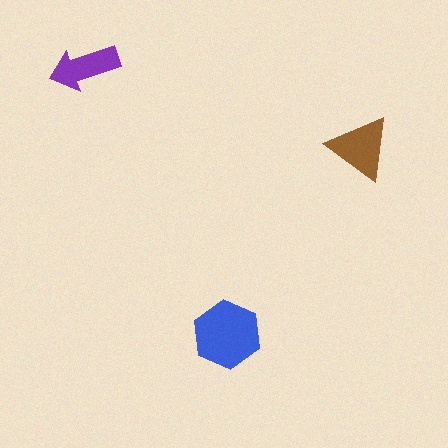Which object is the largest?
The blue hexagon.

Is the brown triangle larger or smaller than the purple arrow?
Larger.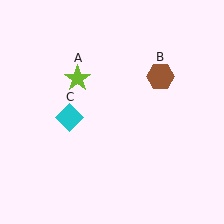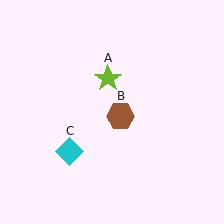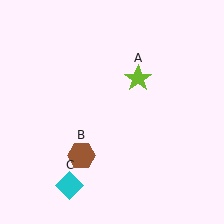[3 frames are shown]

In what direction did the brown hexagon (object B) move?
The brown hexagon (object B) moved down and to the left.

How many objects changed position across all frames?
3 objects changed position: lime star (object A), brown hexagon (object B), cyan diamond (object C).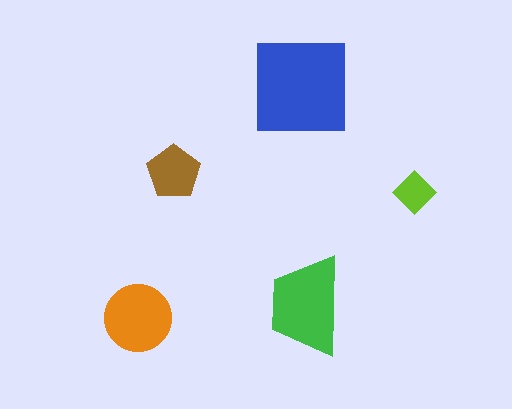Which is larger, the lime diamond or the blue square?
The blue square.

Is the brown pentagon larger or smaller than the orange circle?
Smaller.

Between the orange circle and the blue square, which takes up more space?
The blue square.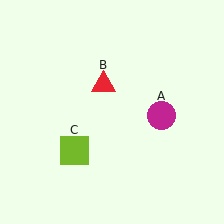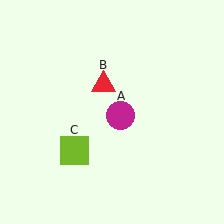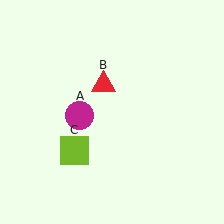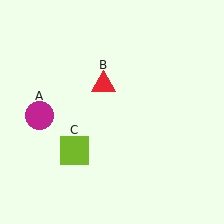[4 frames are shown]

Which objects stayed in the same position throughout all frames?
Red triangle (object B) and lime square (object C) remained stationary.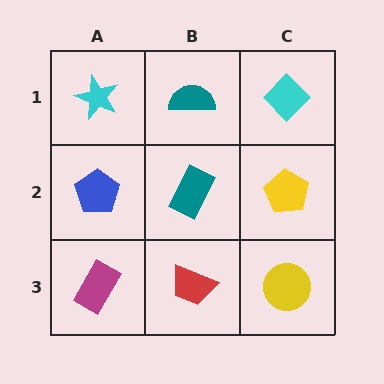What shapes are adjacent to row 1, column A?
A blue pentagon (row 2, column A), a teal semicircle (row 1, column B).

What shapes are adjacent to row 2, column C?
A cyan diamond (row 1, column C), a yellow circle (row 3, column C), a teal rectangle (row 2, column B).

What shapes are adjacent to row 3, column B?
A teal rectangle (row 2, column B), a magenta rectangle (row 3, column A), a yellow circle (row 3, column C).